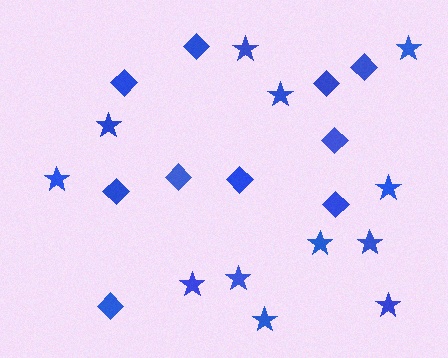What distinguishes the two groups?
There are 2 groups: one group of stars (12) and one group of diamonds (10).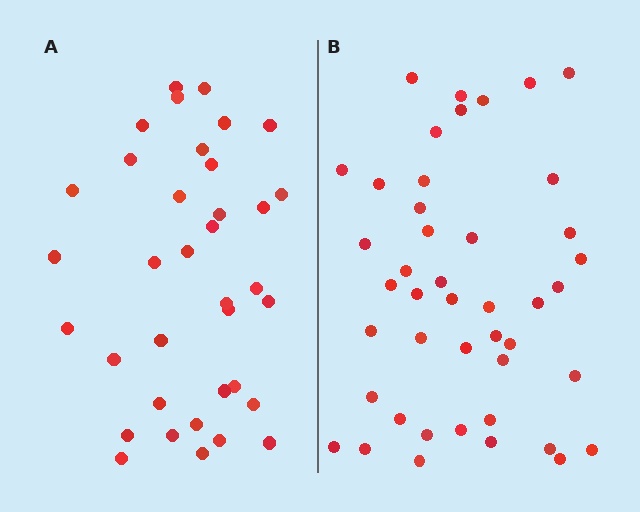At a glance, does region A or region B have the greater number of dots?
Region B (the right region) has more dots.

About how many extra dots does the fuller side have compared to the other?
Region B has roughly 8 or so more dots than region A.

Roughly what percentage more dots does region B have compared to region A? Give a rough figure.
About 20% more.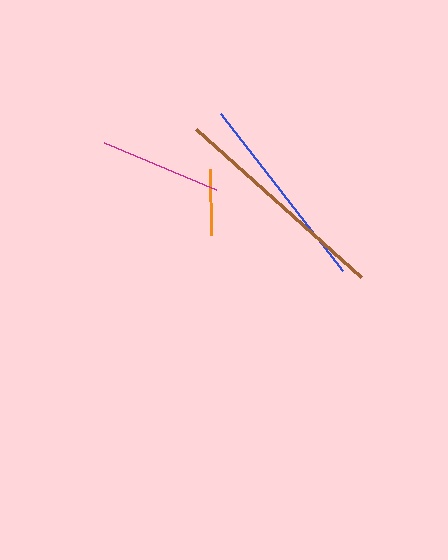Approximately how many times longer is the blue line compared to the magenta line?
The blue line is approximately 1.6 times the length of the magenta line.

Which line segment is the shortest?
The orange line is the shortest at approximately 67 pixels.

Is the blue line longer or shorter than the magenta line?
The blue line is longer than the magenta line.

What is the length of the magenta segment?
The magenta segment is approximately 122 pixels long.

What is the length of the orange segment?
The orange segment is approximately 67 pixels long.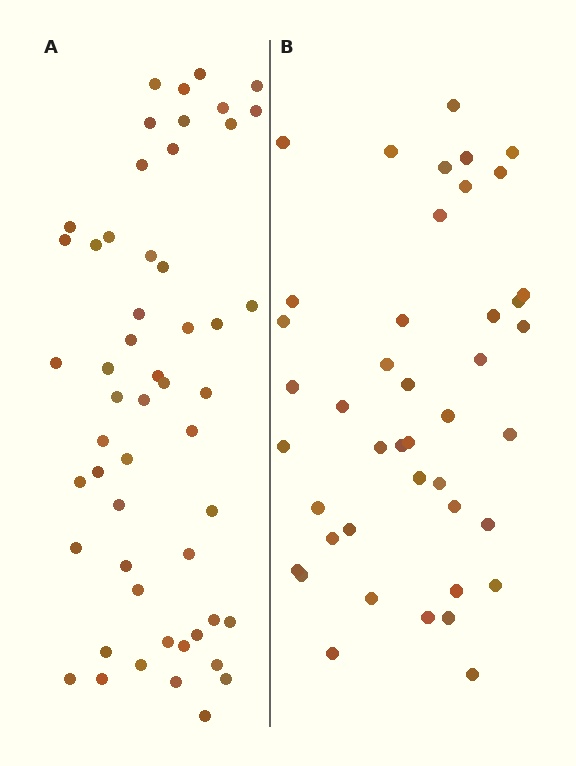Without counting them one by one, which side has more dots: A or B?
Region A (the left region) has more dots.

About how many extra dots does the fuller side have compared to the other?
Region A has roughly 10 or so more dots than region B.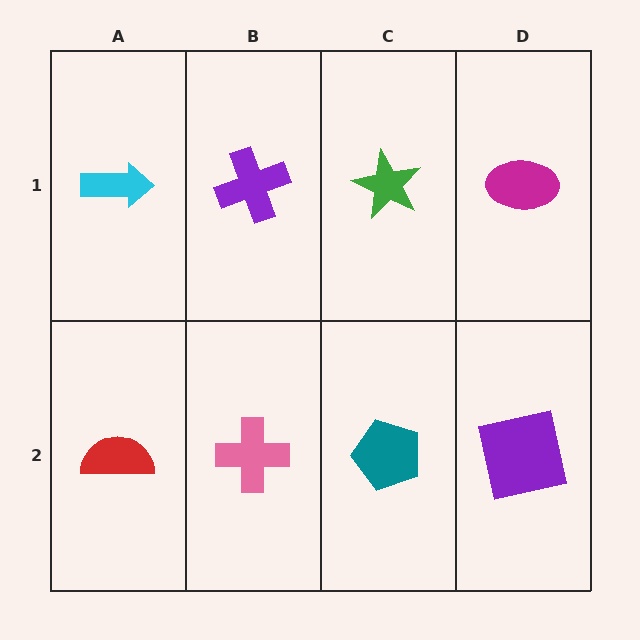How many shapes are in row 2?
4 shapes.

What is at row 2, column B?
A pink cross.